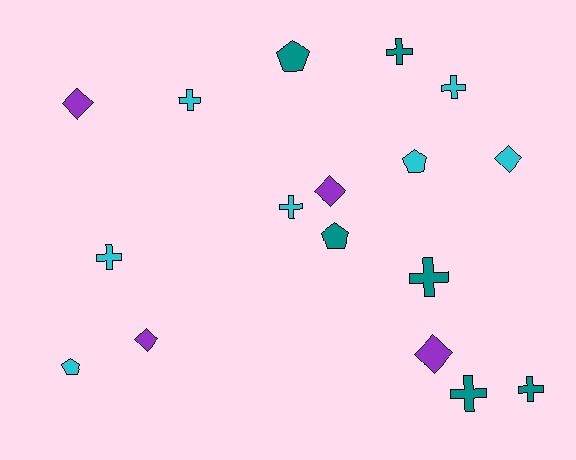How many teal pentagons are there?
There are 2 teal pentagons.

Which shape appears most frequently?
Cross, with 8 objects.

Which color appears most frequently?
Cyan, with 7 objects.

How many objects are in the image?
There are 17 objects.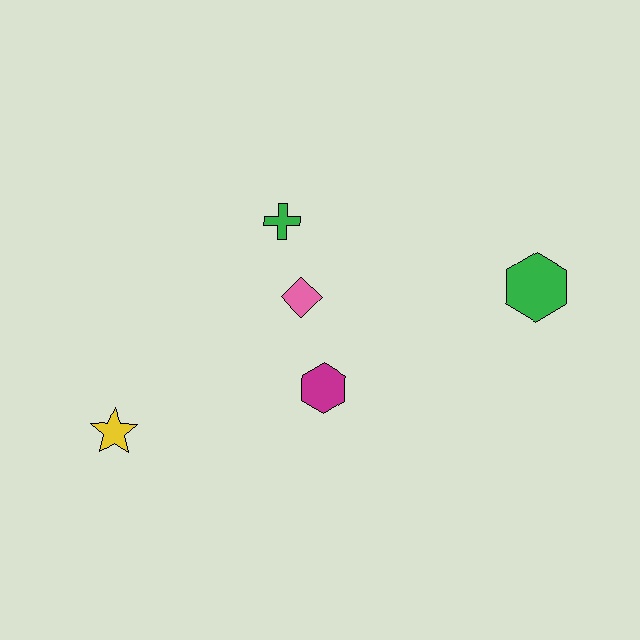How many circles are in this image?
There are no circles.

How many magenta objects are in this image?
There is 1 magenta object.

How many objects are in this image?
There are 5 objects.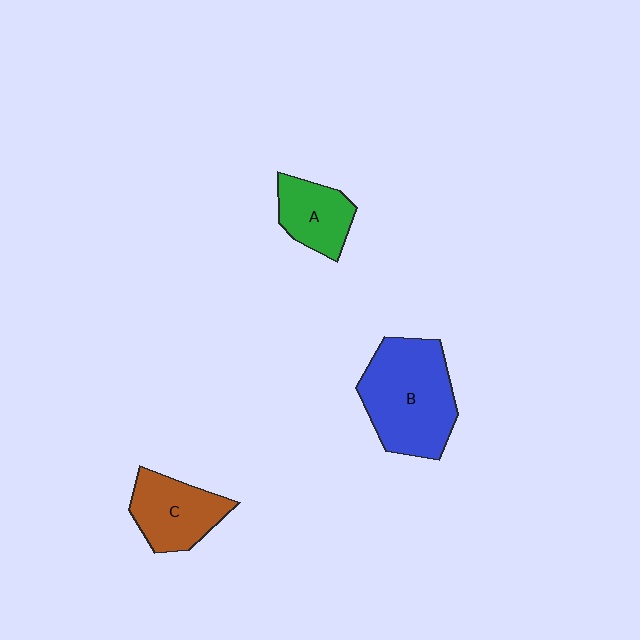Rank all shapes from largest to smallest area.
From largest to smallest: B (blue), C (brown), A (green).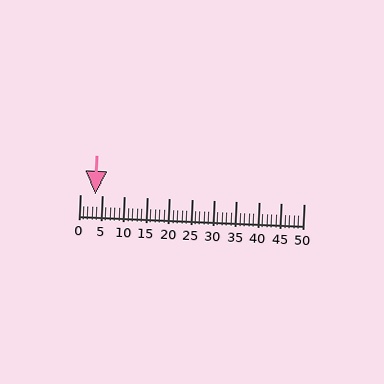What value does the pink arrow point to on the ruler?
The pink arrow points to approximately 3.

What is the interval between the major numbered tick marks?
The major tick marks are spaced 5 units apart.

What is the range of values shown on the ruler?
The ruler shows values from 0 to 50.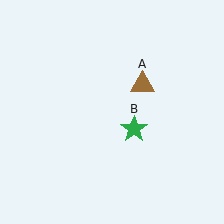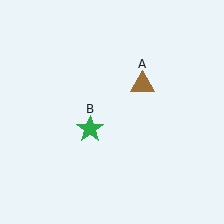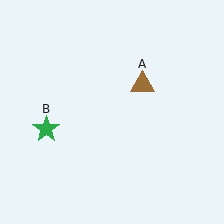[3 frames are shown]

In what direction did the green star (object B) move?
The green star (object B) moved left.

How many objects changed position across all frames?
1 object changed position: green star (object B).